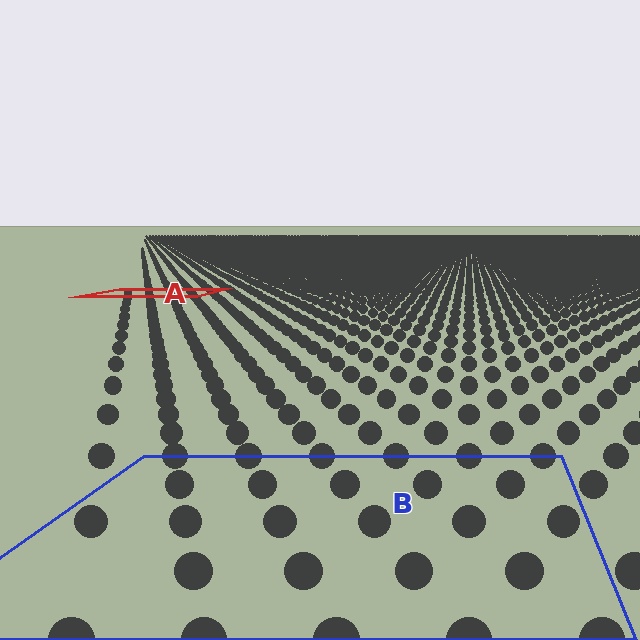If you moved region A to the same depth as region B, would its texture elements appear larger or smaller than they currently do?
They would appear larger. At a closer depth, the same texture elements are projected at a bigger on-screen size.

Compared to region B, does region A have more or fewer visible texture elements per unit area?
Region A has more texture elements per unit area — they are packed more densely because it is farther away.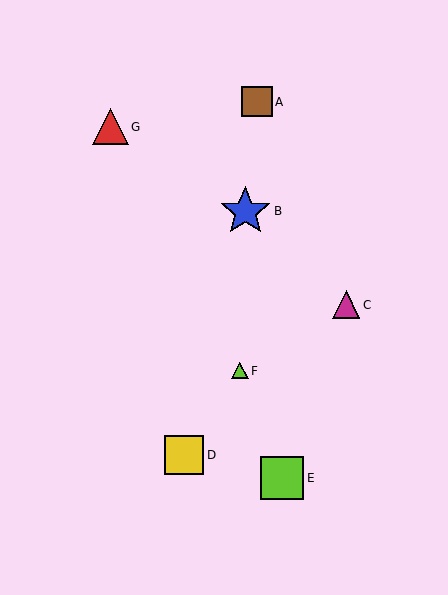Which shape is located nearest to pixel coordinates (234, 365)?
The lime triangle (labeled F) at (240, 371) is nearest to that location.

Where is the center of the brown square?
The center of the brown square is at (257, 102).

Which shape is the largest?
The blue star (labeled B) is the largest.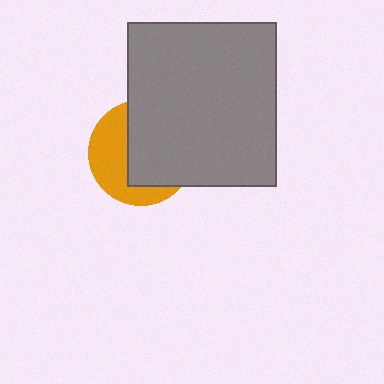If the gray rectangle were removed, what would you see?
You would see the complete orange circle.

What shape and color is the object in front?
The object in front is a gray rectangle.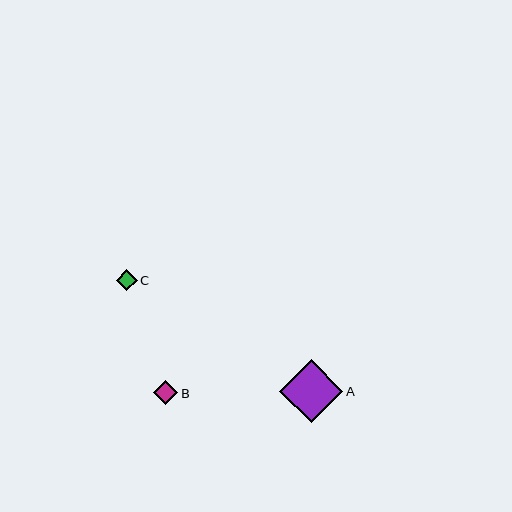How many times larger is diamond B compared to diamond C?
Diamond B is approximately 1.1 times the size of diamond C.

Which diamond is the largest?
Diamond A is the largest with a size of approximately 63 pixels.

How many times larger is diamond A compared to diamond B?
Diamond A is approximately 2.6 times the size of diamond B.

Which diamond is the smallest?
Diamond C is the smallest with a size of approximately 21 pixels.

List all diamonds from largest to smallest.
From largest to smallest: A, B, C.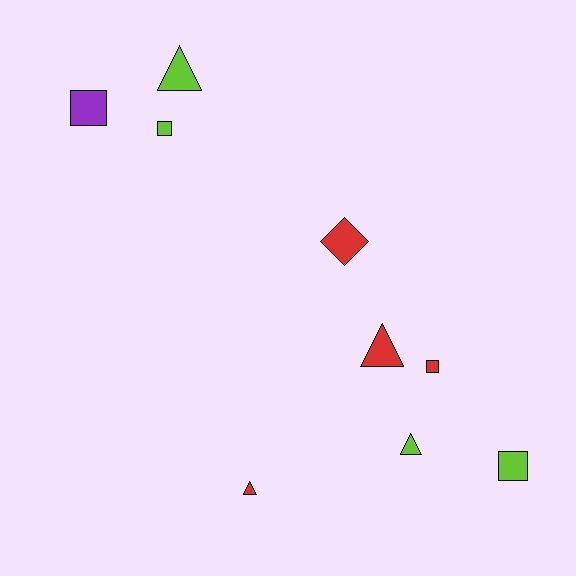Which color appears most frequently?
Red, with 4 objects.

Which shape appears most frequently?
Triangle, with 4 objects.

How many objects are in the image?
There are 9 objects.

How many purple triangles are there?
There are no purple triangles.